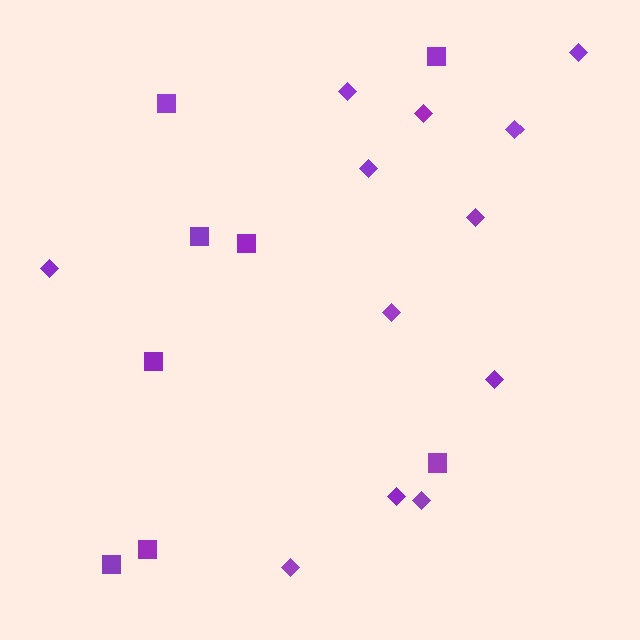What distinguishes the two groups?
There are 2 groups: one group of diamonds (12) and one group of squares (8).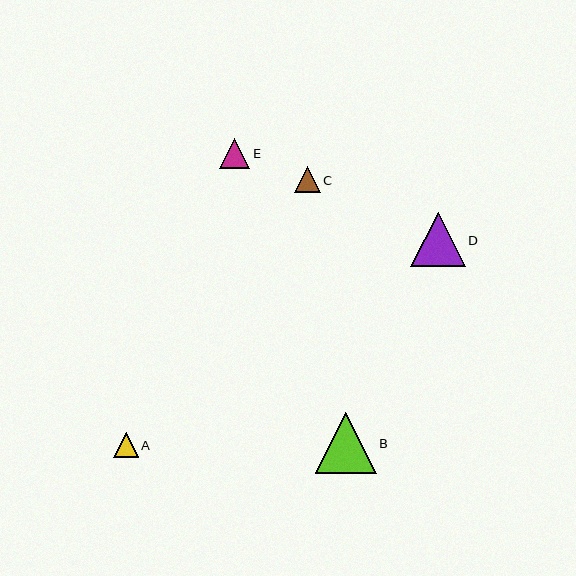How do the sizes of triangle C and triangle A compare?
Triangle C and triangle A are approximately the same size.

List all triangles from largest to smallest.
From largest to smallest: B, D, E, C, A.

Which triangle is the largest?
Triangle B is the largest with a size of approximately 61 pixels.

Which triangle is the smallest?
Triangle A is the smallest with a size of approximately 25 pixels.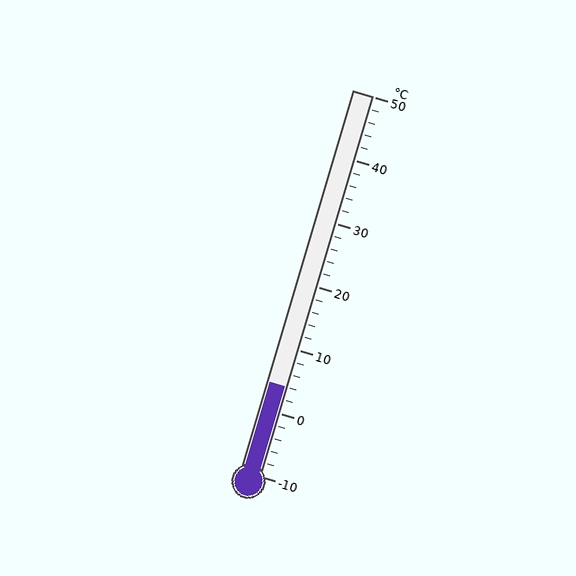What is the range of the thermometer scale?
The thermometer scale ranges from -10°C to 50°C.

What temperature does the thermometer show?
The thermometer shows approximately 4°C.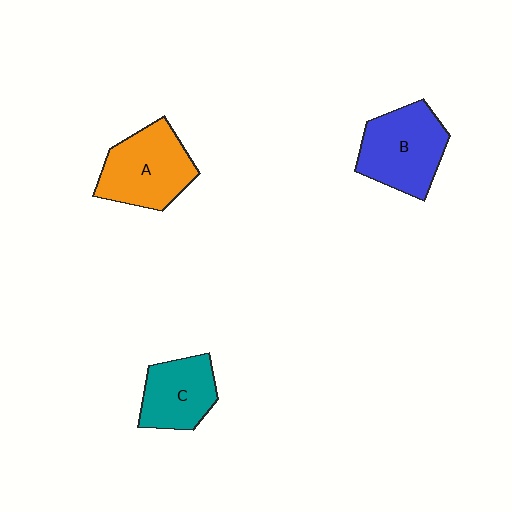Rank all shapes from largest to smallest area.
From largest to smallest: B (blue), A (orange), C (teal).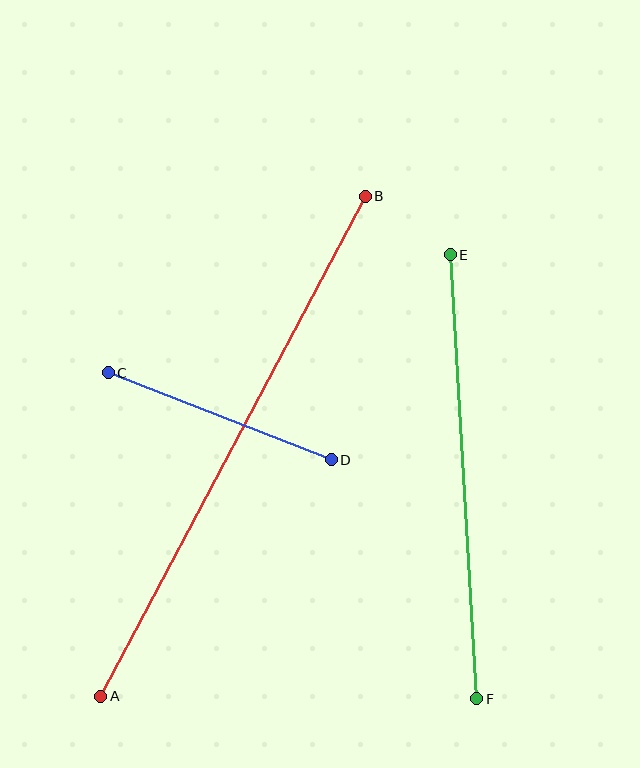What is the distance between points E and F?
The distance is approximately 445 pixels.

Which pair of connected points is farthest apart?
Points A and B are farthest apart.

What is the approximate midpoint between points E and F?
The midpoint is at approximately (464, 477) pixels.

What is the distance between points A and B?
The distance is approximately 566 pixels.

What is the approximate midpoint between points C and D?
The midpoint is at approximately (220, 416) pixels.